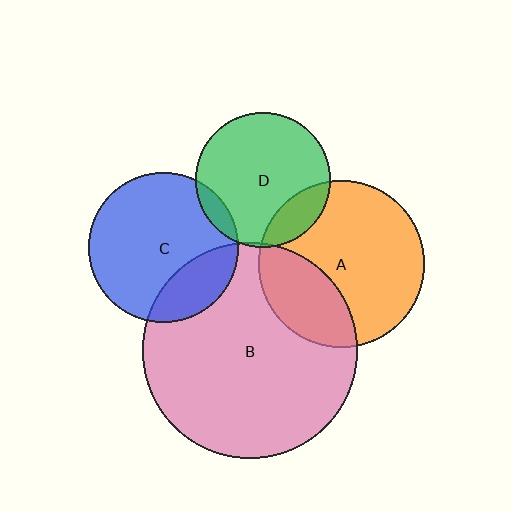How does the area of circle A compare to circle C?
Approximately 1.2 times.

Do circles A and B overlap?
Yes.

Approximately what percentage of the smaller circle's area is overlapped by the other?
Approximately 30%.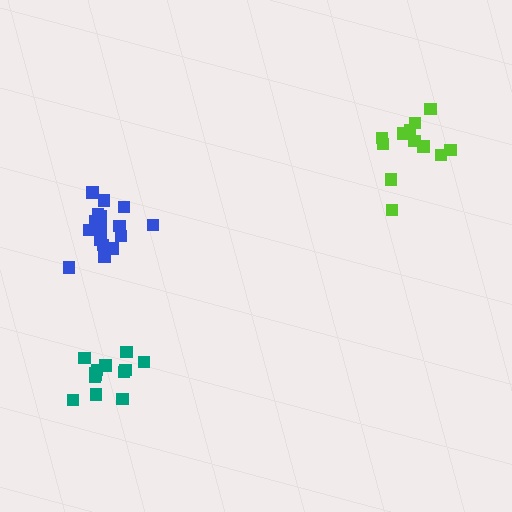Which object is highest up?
The lime cluster is topmost.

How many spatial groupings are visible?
There are 3 spatial groupings.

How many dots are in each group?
Group 1: 13 dots, Group 2: 17 dots, Group 3: 14 dots (44 total).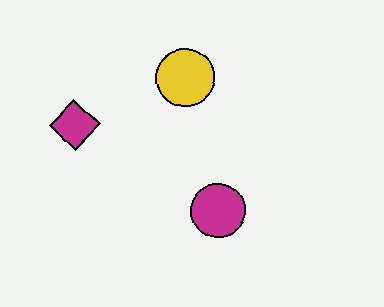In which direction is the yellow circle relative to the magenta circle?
The yellow circle is above the magenta circle.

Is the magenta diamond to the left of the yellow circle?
Yes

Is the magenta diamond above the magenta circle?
Yes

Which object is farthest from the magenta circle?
The magenta diamond is farthest from the magenta circle.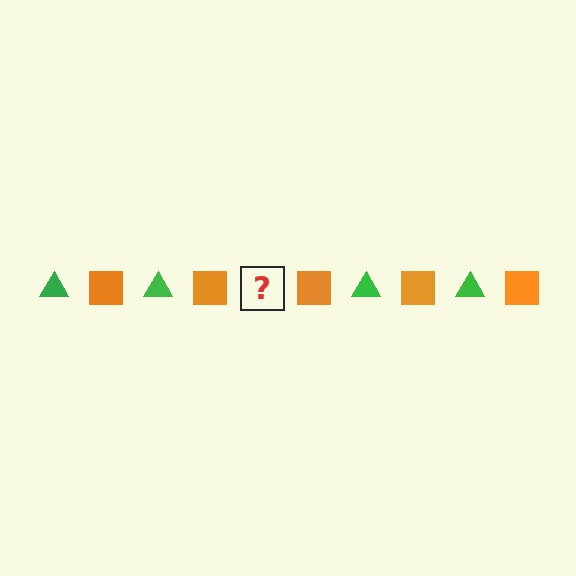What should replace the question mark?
The question mark should be replaced with a green triangle.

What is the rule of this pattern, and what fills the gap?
The rule is that the pattern alternates between green triangle and orange square. The gap should be filled with a green triangle.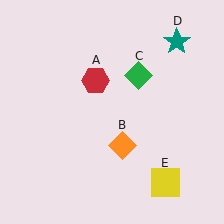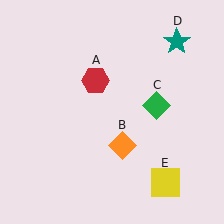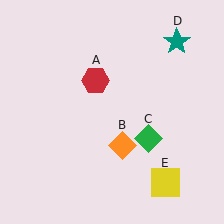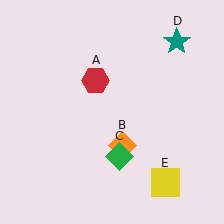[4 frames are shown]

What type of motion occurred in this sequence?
The green diamond (object C) rotated clockwise around the center of the scene.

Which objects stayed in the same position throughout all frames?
Red hexagon (object A) and orange diamond (object B) and teal star (object D) and yellow square (object E) remained stationary.